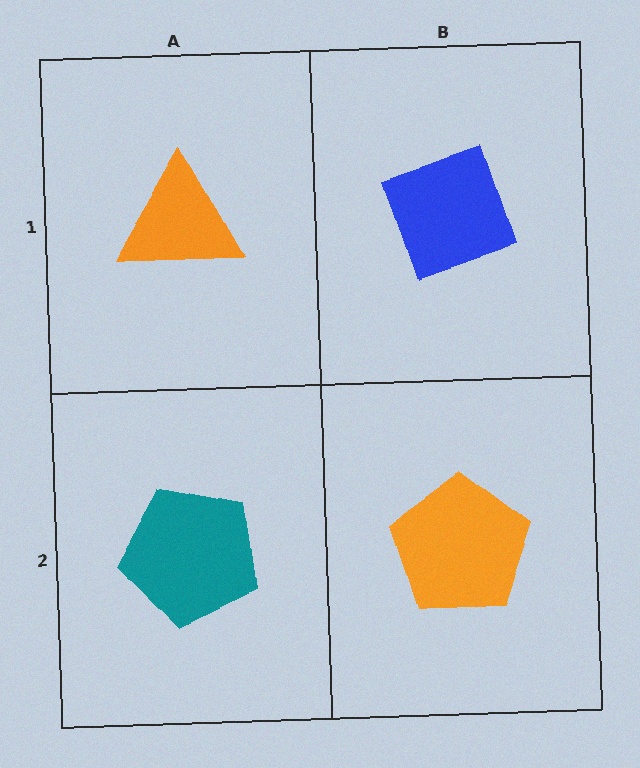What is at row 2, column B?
An orange pentagon.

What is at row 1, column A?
An orange triangle.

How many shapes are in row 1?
2 shapes.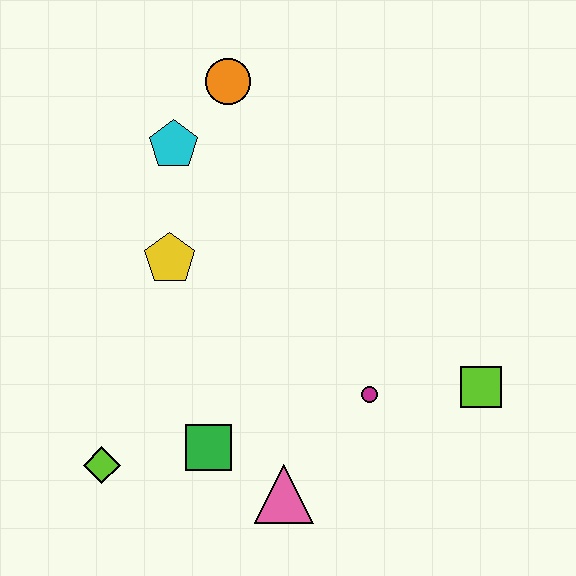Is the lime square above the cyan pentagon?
No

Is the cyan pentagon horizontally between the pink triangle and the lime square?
No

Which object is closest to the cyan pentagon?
The orange circle is closest to the cyan pentagon.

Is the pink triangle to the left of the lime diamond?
No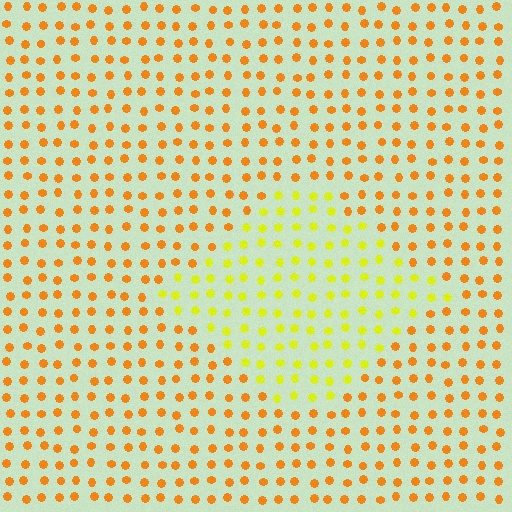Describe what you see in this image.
The image is filled with small orange elements in a uniform arrangement. A diamond-shaped region is visible where the elements are tinted to a slightly different hue, forming a subtle color boundary.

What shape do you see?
I see a diamond.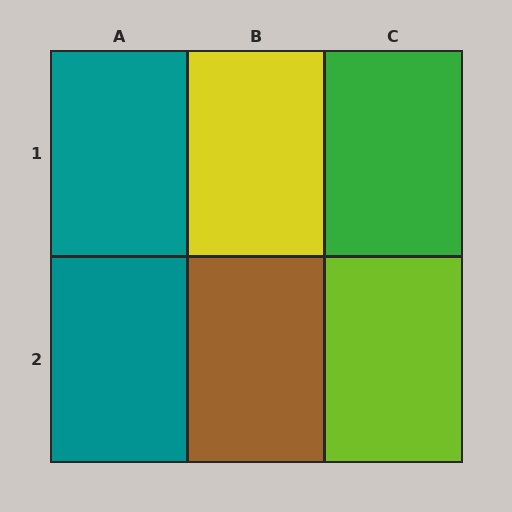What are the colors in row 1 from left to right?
Teal, yellow, green.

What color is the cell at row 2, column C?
Lime.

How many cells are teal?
2 cells are teal.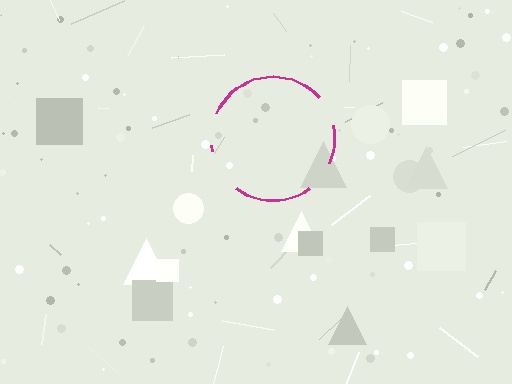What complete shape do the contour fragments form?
The contour fragments form a circle.